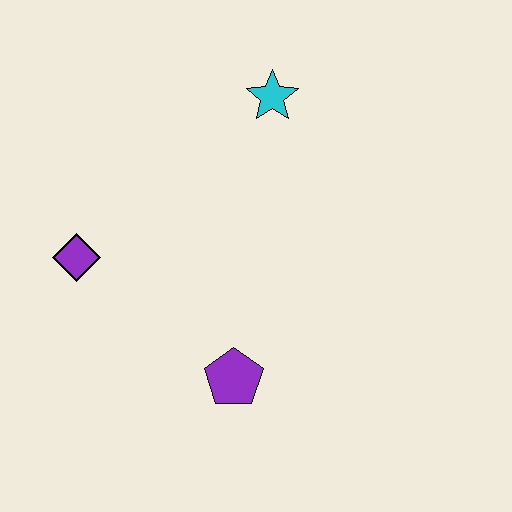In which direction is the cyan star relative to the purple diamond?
The cyan star is to the right of the purple diamond.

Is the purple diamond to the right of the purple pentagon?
No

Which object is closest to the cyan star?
The purple diamond is closest to the cyan star.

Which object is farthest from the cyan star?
The purple pentagon is farthest from the cyan star.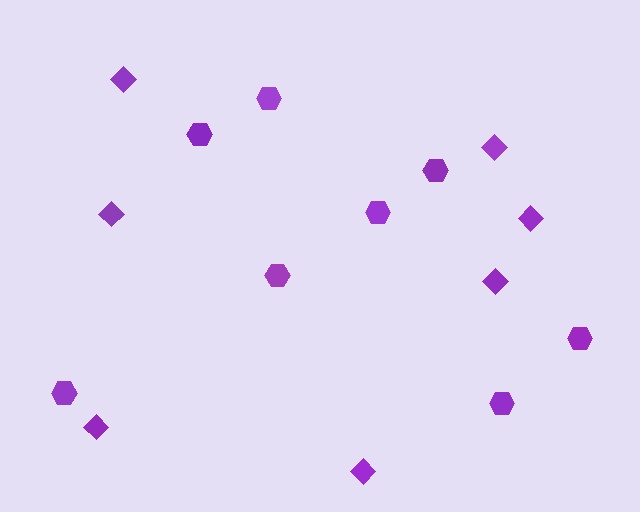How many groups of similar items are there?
There are 2 groups: one group of hexagons (8) and one group of diamonds (7).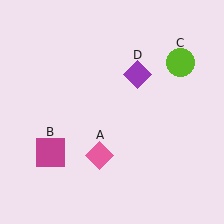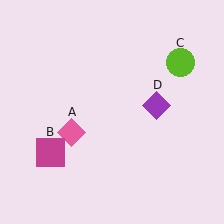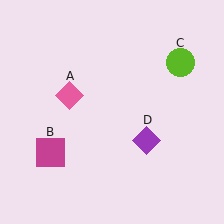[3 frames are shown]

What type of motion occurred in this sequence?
The pink diamond (object A), purple diamond (object D) rotated clockwise around the center of the scene.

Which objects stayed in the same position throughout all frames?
Magenta square (object B) and lime circle (object C) remained stationary.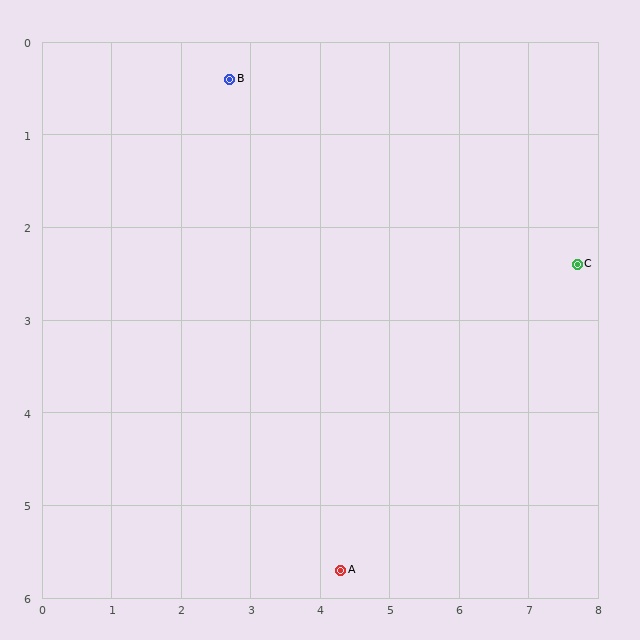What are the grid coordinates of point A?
Point A is at approximately (4.3, 5.7).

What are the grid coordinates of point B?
Point B is at approximately (2.7, 0.4).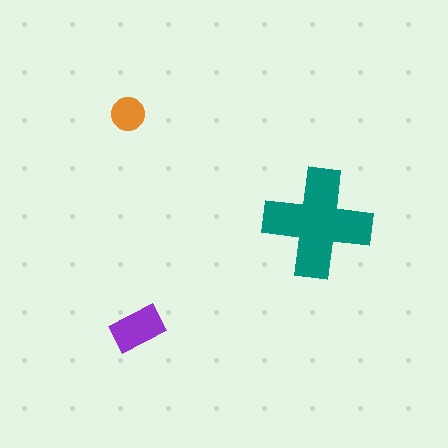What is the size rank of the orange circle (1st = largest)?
3rd.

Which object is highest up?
The orange circle is topmost.